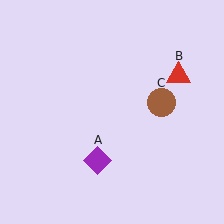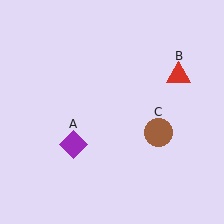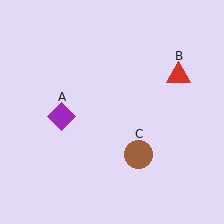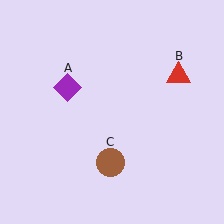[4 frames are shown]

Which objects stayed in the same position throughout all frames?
Red triangle (object B) remained stationary.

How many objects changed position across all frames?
2 objects changed position: purple diamond (object A), brown circle (object C).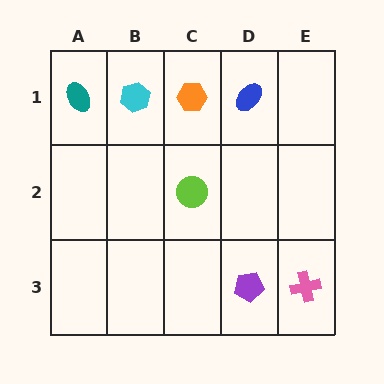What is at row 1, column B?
A cyan hexagon.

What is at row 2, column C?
A lime circle.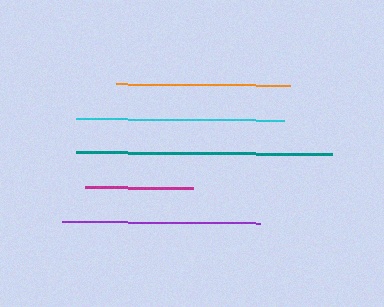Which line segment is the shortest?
The magenta line is the shortest at approximately 108 pixels.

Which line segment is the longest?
The teal line is the longest at approximately 256 pixels.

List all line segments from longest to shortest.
From longest to shortest: teal, cyan, purple, orange, magenta.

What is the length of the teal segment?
The teal segment is approximately 256 pixels long.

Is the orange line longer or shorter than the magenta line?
The orange line is longer than the magenta line.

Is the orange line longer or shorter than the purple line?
The purple line is longer than the orange line.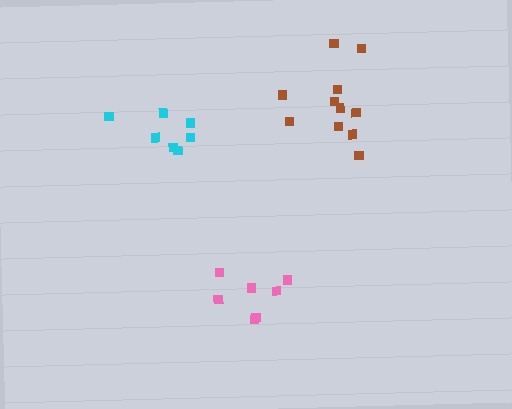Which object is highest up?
The brown cluster is topmost.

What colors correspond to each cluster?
The clusters are colored: brown, cyan, pink.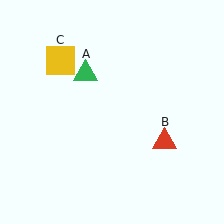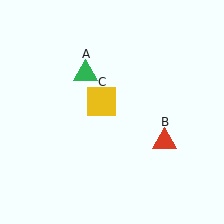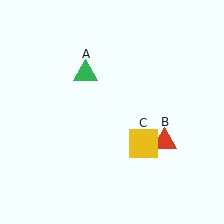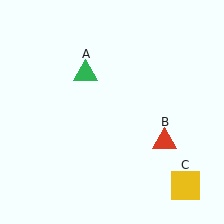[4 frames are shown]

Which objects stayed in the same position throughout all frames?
Green triangle (object A) and red triangle (object B) remained stationary.